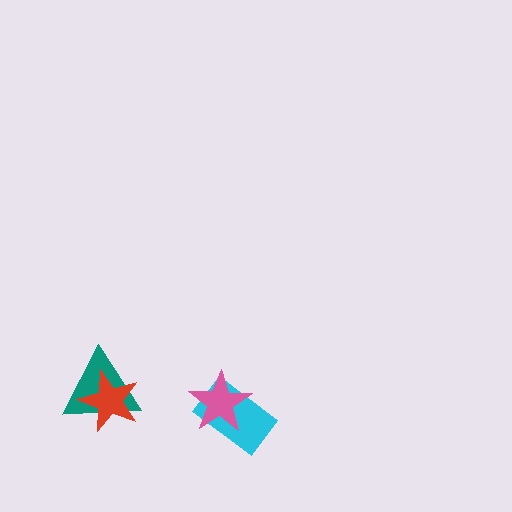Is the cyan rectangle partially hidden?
Yes, it is partially covered by another shape.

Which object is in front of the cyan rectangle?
The pink star is in front of the cyan rectangle.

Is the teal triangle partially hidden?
Yes, it is partially covered by another shape.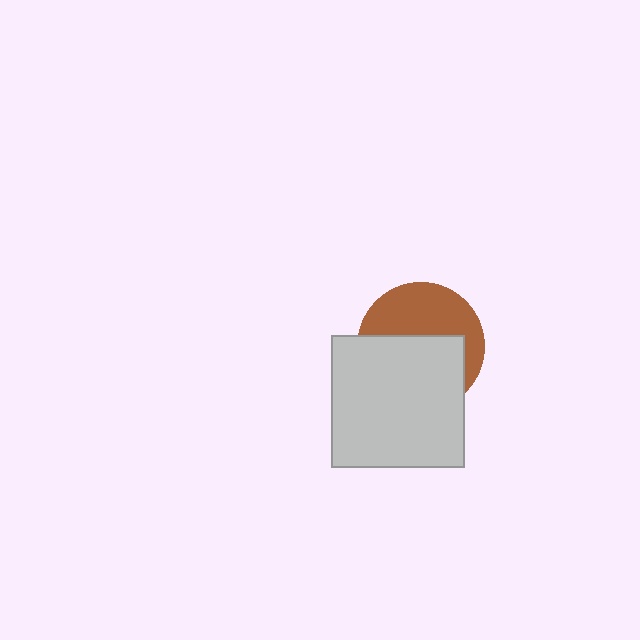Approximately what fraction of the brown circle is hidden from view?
Roughly 54% of the brown circle is hidden behind the light gray square.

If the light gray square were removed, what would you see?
You would see the complete brown circle.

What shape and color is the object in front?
The object in front is a light gray square.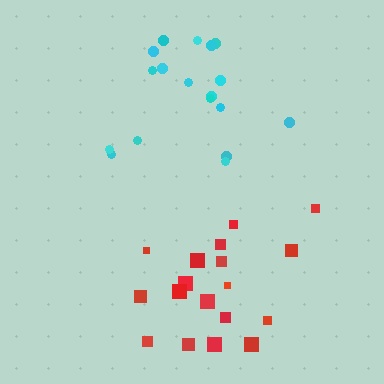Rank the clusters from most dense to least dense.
cyan, red.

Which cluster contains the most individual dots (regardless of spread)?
Cyan (18).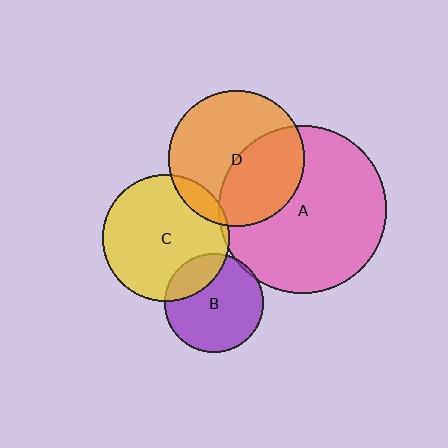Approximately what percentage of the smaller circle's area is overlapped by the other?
Approximately 10%.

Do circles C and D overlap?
Yes.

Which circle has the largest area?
Circle A (pink).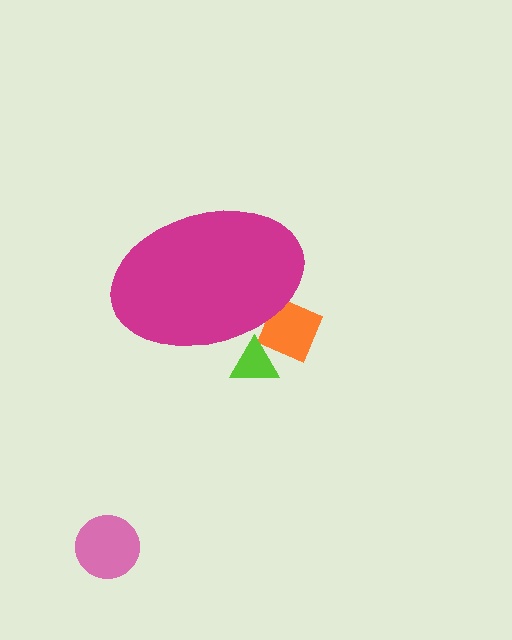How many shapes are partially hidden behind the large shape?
2 shapes are partially hidden.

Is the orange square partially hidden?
Yes, the orange square is partially hidden behind the magenta ellipse.